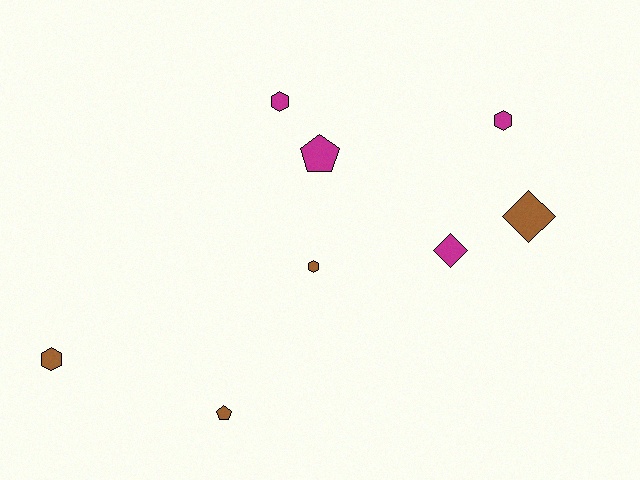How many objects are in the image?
There are 8 objects.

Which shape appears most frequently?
Hexagon, with 4 objects.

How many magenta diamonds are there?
There is 1 magenta diamond.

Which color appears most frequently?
Brown, with 4 objects.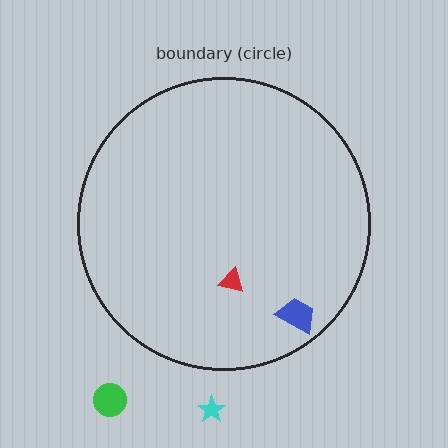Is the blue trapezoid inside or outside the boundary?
Inside.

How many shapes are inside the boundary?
2 inside, 2 outside.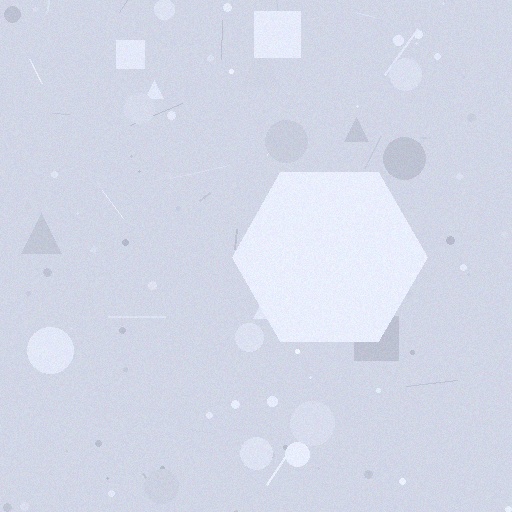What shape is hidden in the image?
A hexagon is hidden in the image.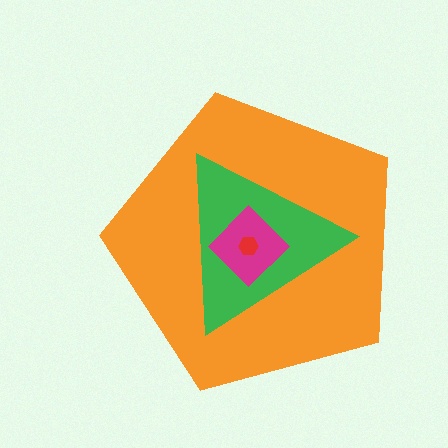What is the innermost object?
The red hexagon.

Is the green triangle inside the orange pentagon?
Yes.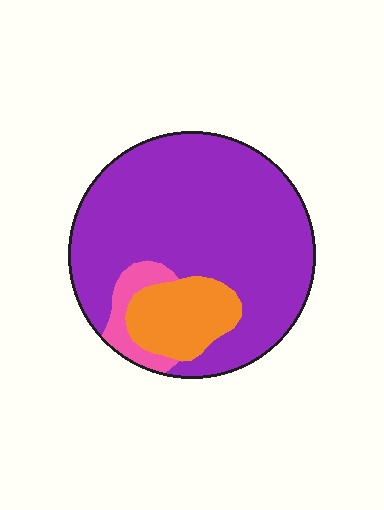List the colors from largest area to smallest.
From largest to smallest: purple, orange, pink.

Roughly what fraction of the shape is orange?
Orange covers 15% of the shape.